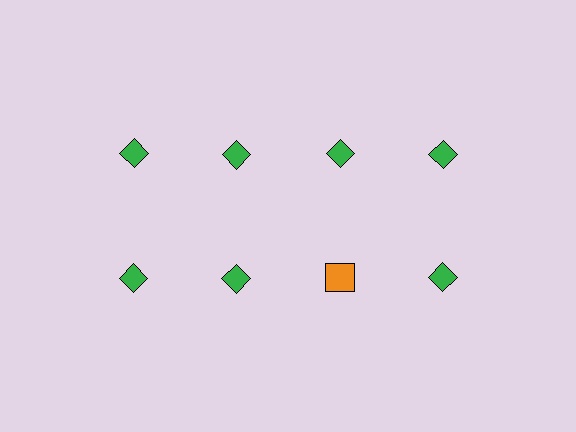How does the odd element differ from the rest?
It differs in both color (orange instead of green) and shape (square instead of diamond).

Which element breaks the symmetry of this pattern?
The orange square in the second row, center column breaks the symmetry. All other shapes are green diamonds.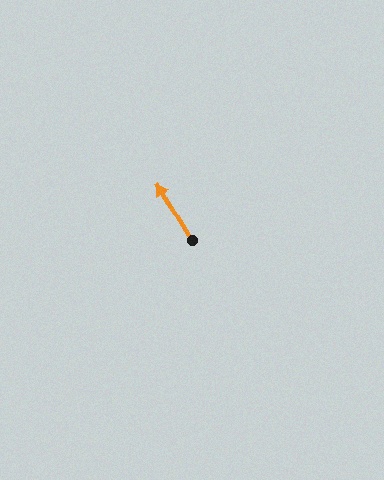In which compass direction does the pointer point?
Northwest.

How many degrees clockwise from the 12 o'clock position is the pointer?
Approximately 329 degrees.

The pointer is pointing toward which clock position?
Roughly 11 o'clock.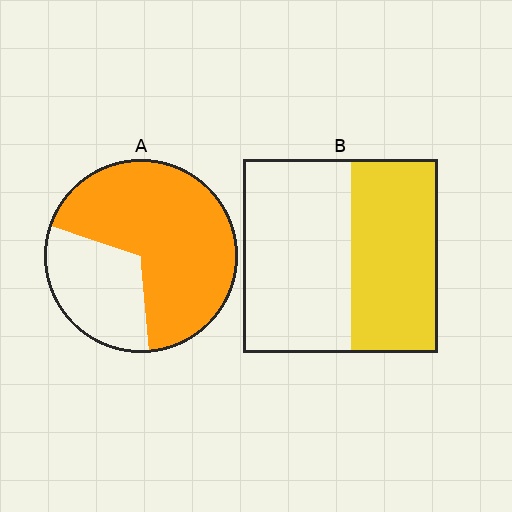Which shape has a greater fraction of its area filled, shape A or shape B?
Shape A.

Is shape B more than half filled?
No.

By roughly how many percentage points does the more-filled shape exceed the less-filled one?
By roughly 25 percentage points (A over B).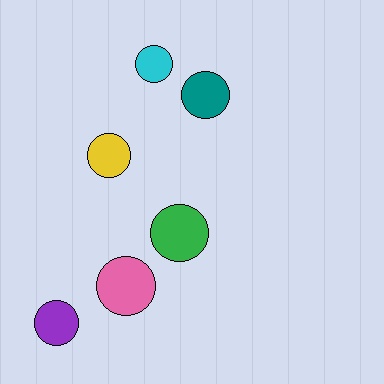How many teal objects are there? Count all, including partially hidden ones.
There is 1 teal object.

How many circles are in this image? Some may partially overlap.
There are 6 circles.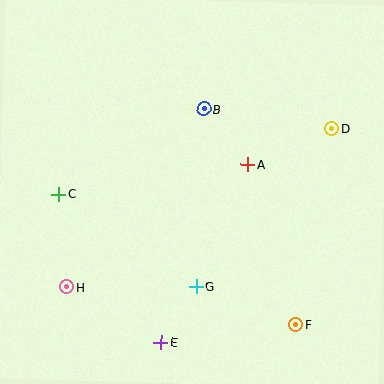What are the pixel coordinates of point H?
Point H is at (67, 287).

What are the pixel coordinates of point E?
Point E is at (161, 342).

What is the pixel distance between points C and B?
The distance between C and B is 168 pixels.